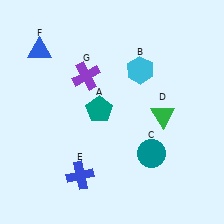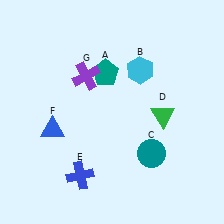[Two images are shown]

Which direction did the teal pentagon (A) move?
The teal pentagon (A) moved up.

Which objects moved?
The objects that moved are: the teal pentagon (A), the blue triangle (F).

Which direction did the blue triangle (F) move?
The blue triangle (F) moved down.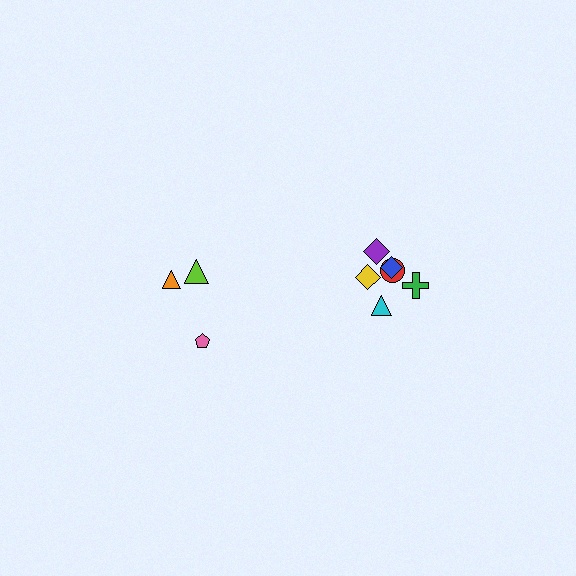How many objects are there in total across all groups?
There are 9 objects.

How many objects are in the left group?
There are 3 objects.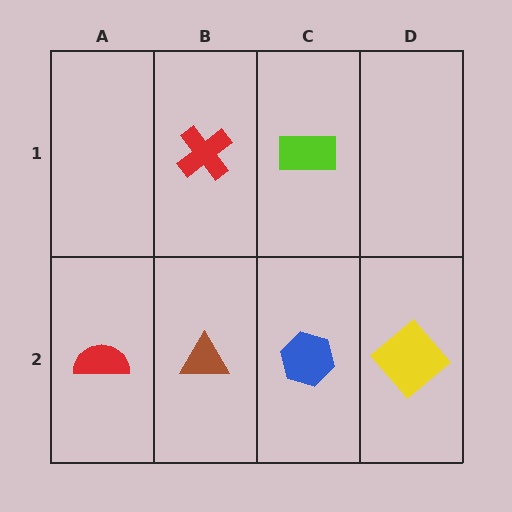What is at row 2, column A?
A red semicircle.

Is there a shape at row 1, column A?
No, that cell is empty.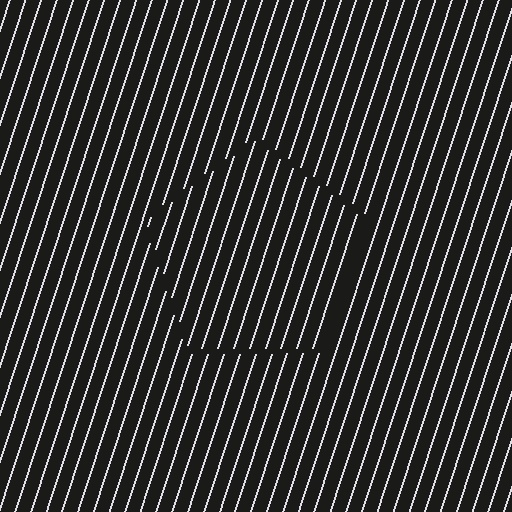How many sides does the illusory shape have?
5 sides — the line-ends trace a pentagon.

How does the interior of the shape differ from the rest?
The interior of the shape contains the same grating, shifted by half a period — the contour is defined by the phase discontinuity where line-ends from the inner and outer gratings abut.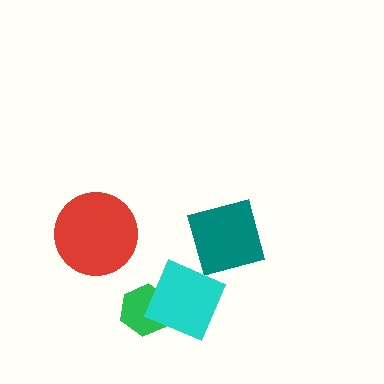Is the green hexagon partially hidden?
Yes, it is partially covered by another shape.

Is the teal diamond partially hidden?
Yes, it is partially covered by another shape.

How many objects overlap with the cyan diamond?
2 objects overlap with the cyan diamond.